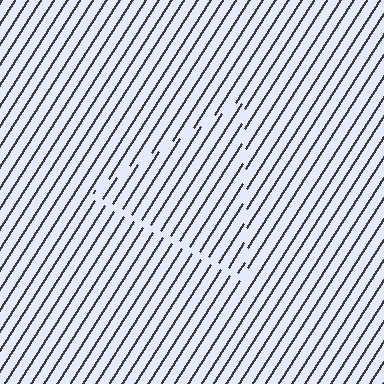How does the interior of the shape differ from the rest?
The interior of the shape contains the same grating, shifted by half a period — the contour is defined by the phase discontinuity where line-ends from the inner and outer gratings abut.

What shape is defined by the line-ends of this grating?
An illusory triangle. The interior of the shape contains the same grating, shifted by half a period — the contour is defined by the phase discontinuity where line-ends from the inner and outer gratings abut.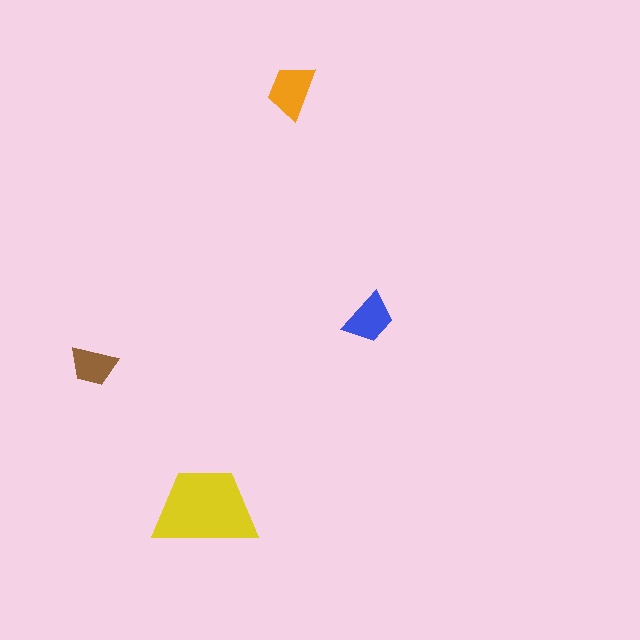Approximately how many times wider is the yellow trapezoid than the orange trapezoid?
About 2 times wider.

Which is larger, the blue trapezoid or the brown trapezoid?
The blue one.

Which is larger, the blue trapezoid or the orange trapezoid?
The orange one.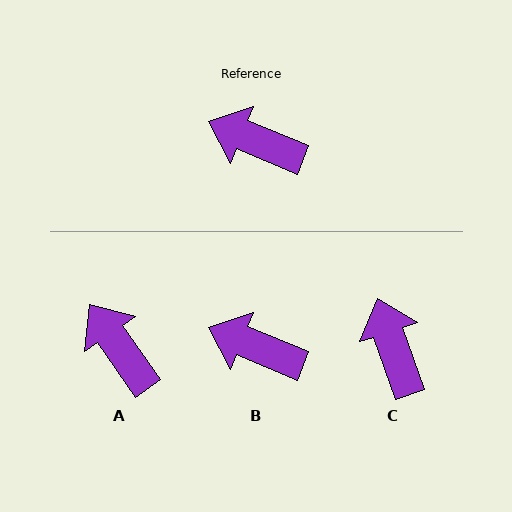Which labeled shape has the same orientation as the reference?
B.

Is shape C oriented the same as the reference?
No, it is off by about 49 degrees.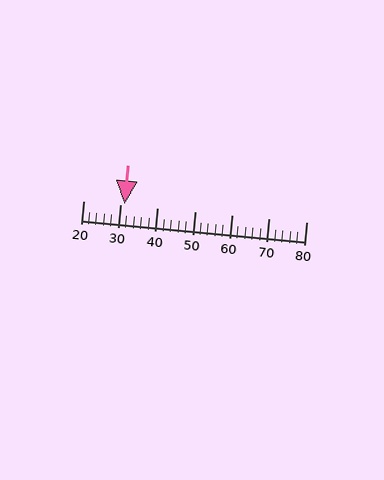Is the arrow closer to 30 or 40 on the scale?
The arrow is closer to 30.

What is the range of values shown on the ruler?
The ruler shows values from 20 to 80.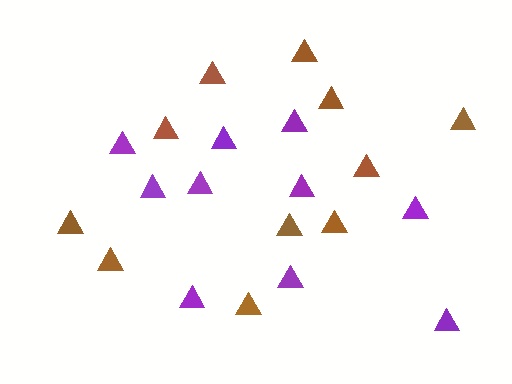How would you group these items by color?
There are 2 groups: one group of brown triangles (11) and one group of purple triangles (10).